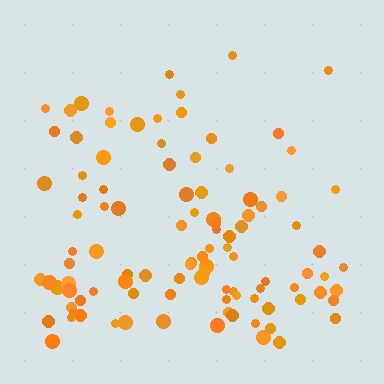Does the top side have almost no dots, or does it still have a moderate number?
Still a moderate number, just noticeably fewer than the bottom.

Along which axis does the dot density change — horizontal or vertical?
Vertical.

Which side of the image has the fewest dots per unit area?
The top.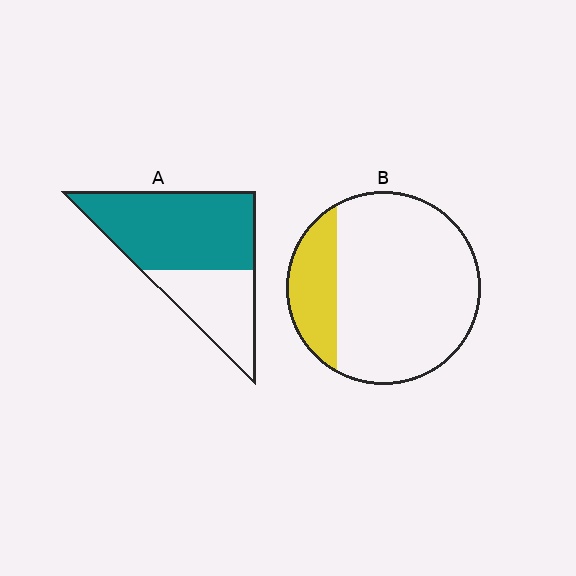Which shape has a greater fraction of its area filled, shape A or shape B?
Shape A.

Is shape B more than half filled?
No.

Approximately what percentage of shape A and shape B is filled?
A is approximately 65% and B is approximately 20%.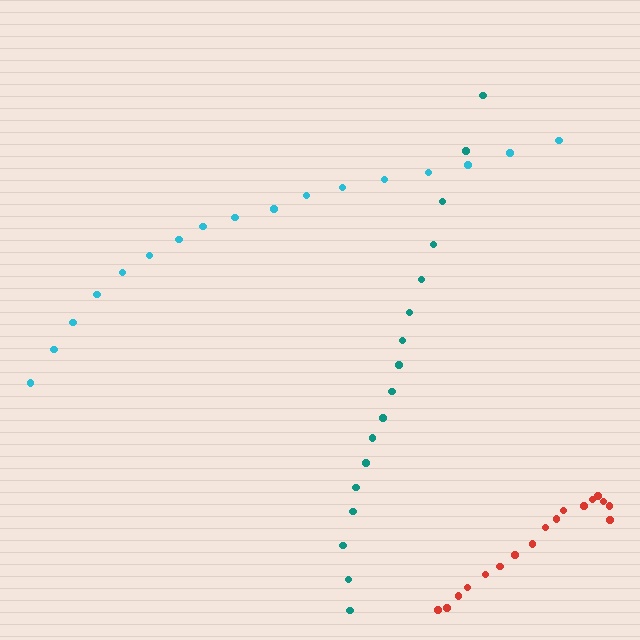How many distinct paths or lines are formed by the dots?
There are 3 distinct paths.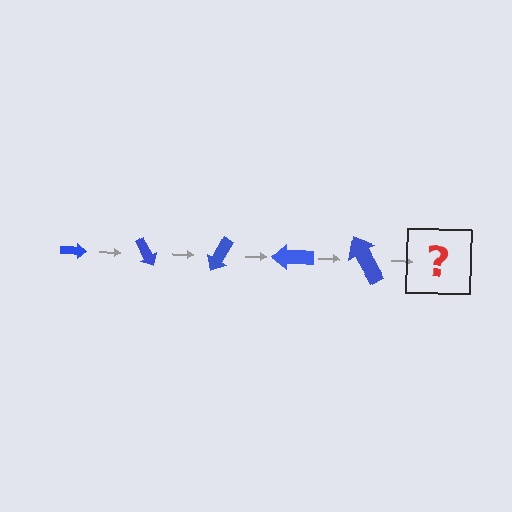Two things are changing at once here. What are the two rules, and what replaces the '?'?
The two rules are that the arrow grows larger each step and it rotates 60 degrees each step. The '?' should be an arrow, larger than the previous one and rotated 300 degrees from the start.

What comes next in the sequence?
The next element should be an arrow, larger than the previous one and rotated 300 degrees from the start.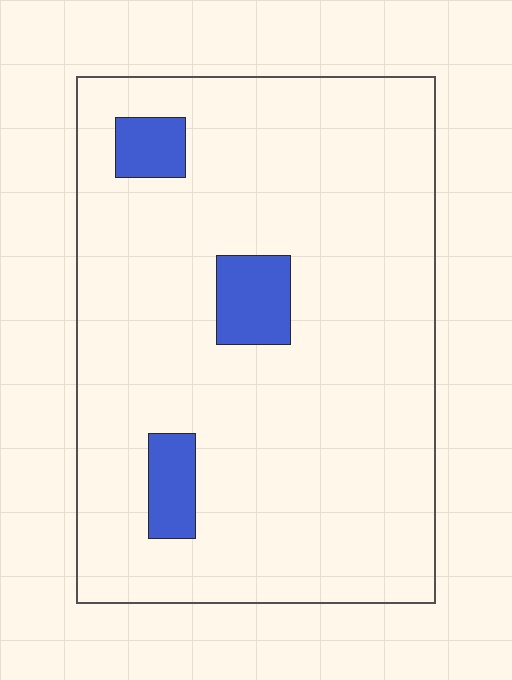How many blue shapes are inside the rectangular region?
3.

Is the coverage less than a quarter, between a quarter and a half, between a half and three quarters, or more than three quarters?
Less than a quarter.